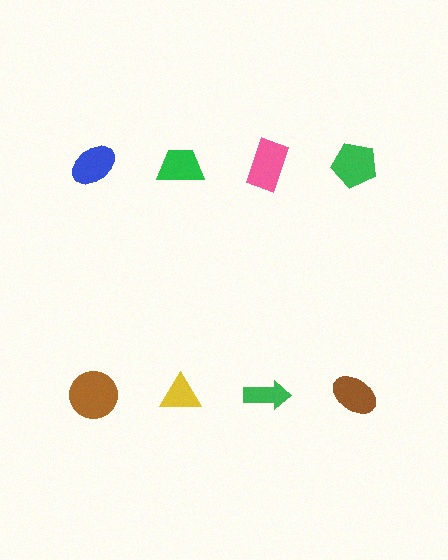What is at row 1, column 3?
A pink rectangle.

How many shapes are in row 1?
4 shapes.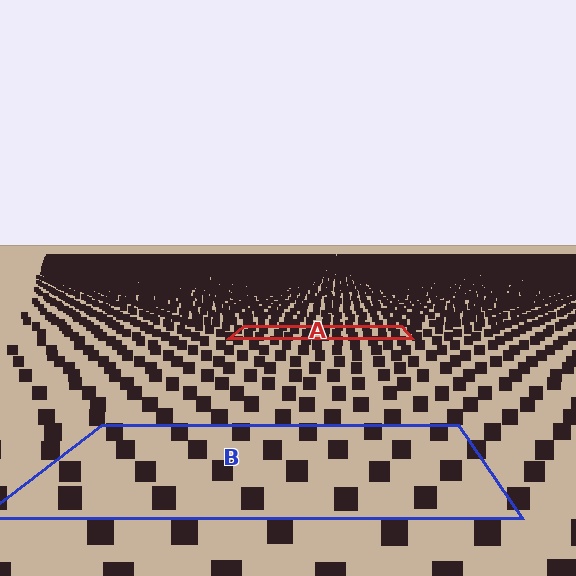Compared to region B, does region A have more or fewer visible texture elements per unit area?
Region A has more texture elements per unit area — they are packed more densely because it is farther away.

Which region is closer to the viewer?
Region B is closer. The texture elements there are larger and more spread out.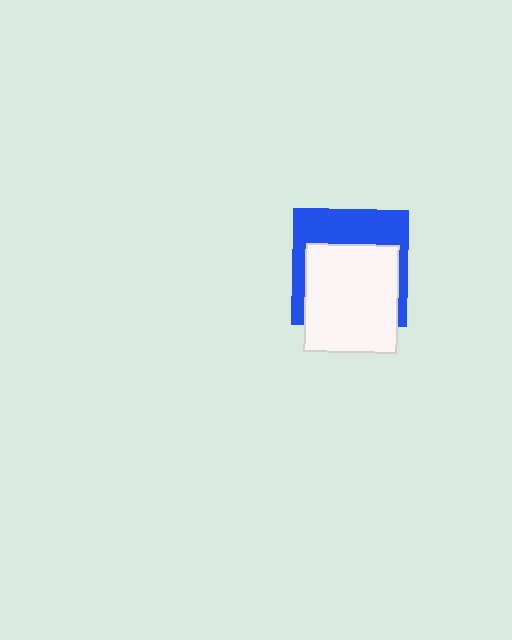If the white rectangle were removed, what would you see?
You would see the complete blue square.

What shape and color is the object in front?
The object in front is a white rectangle.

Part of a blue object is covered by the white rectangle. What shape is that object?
It is a square.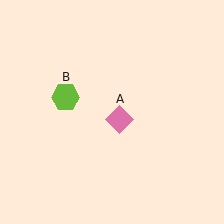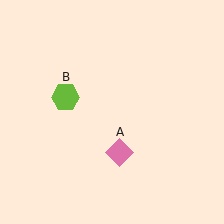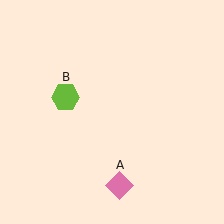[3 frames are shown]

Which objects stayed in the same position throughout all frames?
Lime hexagon (object B) remained stationary.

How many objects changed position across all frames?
1 object changed position: pink diamond (object A).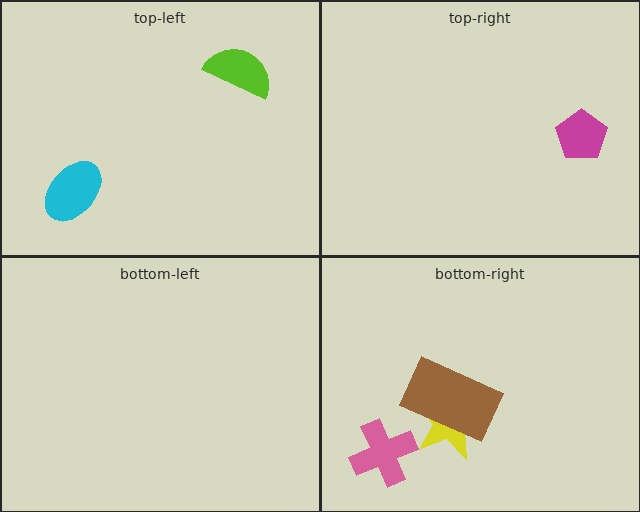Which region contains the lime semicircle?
The top-left region.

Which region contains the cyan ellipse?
The top-left region.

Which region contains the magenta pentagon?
The top-right region.